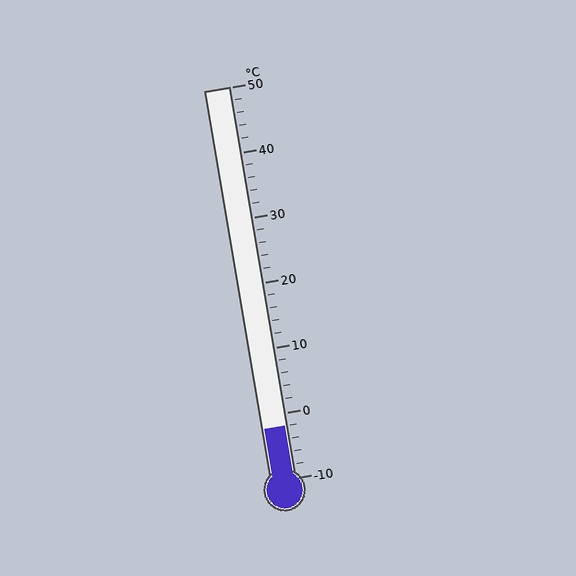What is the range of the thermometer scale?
The thermometer scale ranges from -10°C to 50°C.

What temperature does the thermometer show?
The thermometer shows approximately -2°C.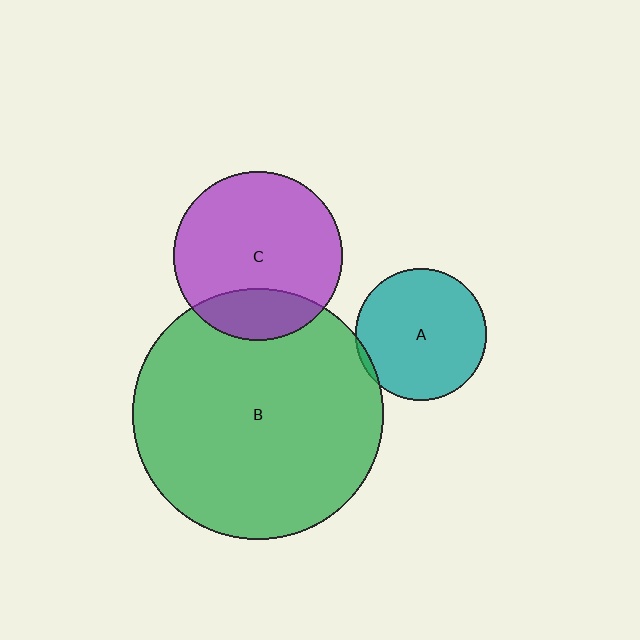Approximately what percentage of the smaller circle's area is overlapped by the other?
Approximately 20%.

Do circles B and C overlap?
Yes.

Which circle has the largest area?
Circle B (green).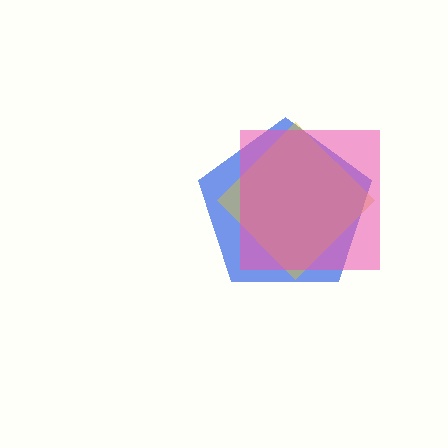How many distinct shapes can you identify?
There are 3 distinct shapes: a blue pentagon, a yellow diamond, a pink square.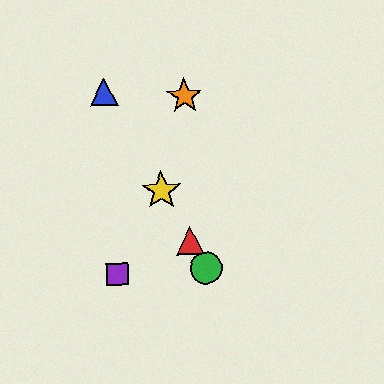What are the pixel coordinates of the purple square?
The purple square is at (118, 274).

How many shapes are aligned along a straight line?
4 shapes (the red triangle, the blue triangle, the green circle, the yellow star) are aligned along a straight line.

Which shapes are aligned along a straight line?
The red triangle, the blue triangle, the green circle, the yellow star are aligned along a straight line.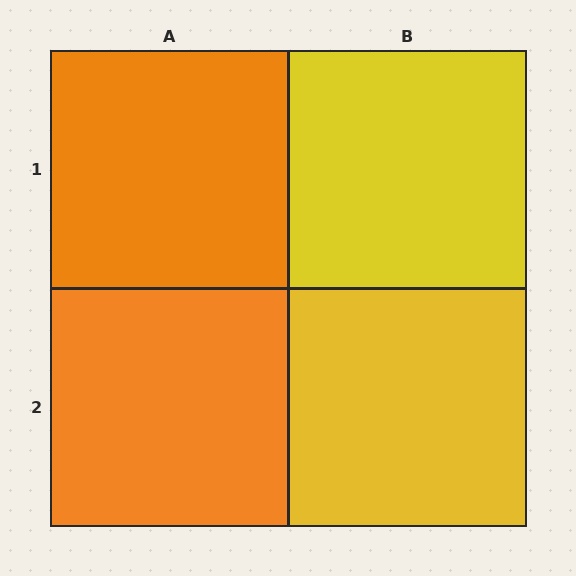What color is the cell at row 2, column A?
Orange.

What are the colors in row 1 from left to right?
Orange, yellow.